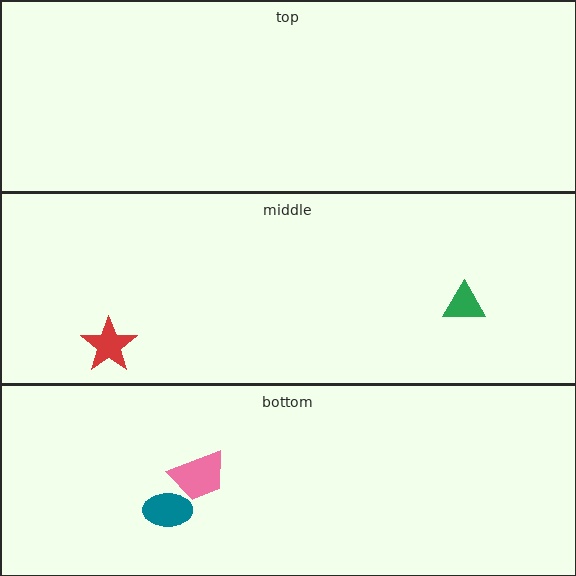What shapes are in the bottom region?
The teal ellipse, the pink trapezoid.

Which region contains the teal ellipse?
The bottom region.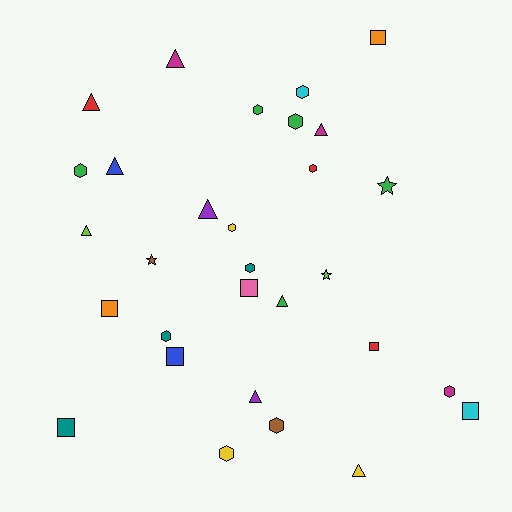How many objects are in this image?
There are 30 objects.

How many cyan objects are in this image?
There are 2 cyan objects.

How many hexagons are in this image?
There are 11 hexagons.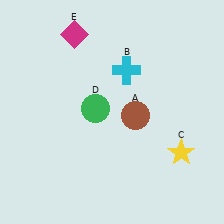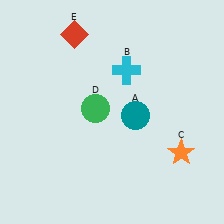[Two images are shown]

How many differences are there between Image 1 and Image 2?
There are 3 differences between the two images.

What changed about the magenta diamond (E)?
In Image 1, E is magenta. In Image 2, it changed to red.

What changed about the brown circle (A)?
In Image 1, A is brown. In Image 2, it changed to teal.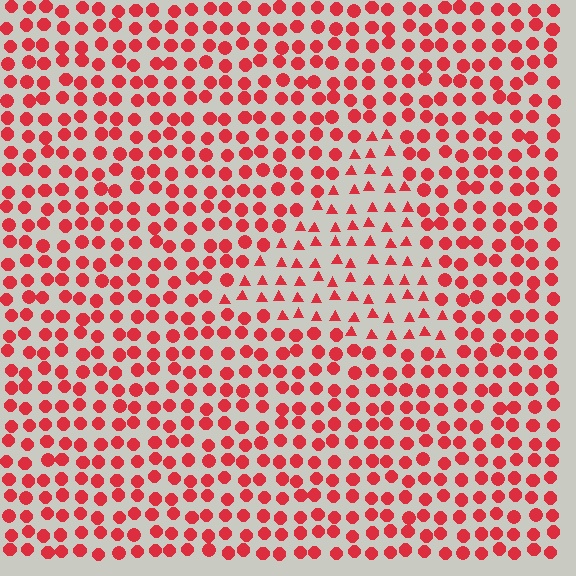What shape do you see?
I see a triangle.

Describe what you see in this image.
The image is filled with small red elements arranged in a uniform grid. A triangle-shaped region contains triangles, while the surrounding area contains circles. The boundary is defined purely by the change in element shape.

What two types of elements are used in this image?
The image uses triangles inside the triangle region and circles outside it.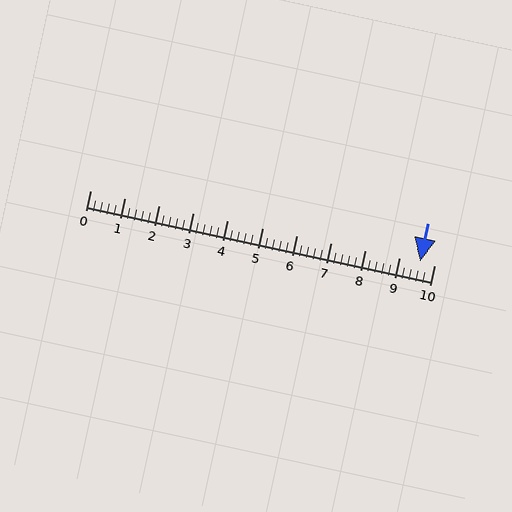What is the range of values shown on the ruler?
The ruler shows values from 0 to 10.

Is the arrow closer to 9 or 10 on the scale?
The arrow is closer to 10.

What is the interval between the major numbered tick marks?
The major tick marks are spaced 1 units apart.